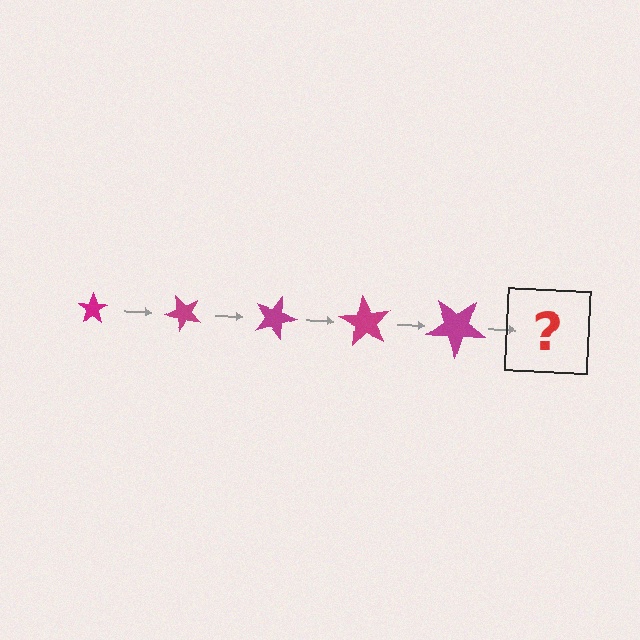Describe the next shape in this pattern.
It should be a star, larger than the previous one and rotated 225 degrees from the start.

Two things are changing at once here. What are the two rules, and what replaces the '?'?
The two rules are that the star grows larger each step and it rotates 45 degrees each step. The '?' should be a star, larger than the previous one and rotated 225 degrees from the start.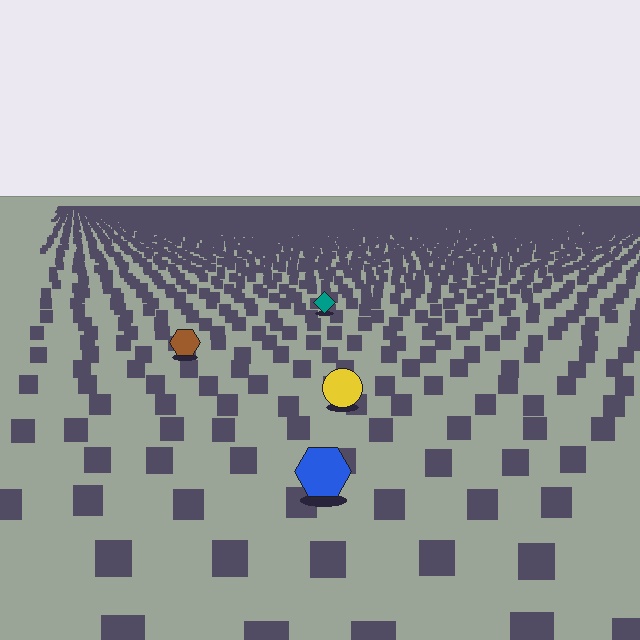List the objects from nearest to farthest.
From nearest to farthest: the blue hexagon, the yellow circle, the brown hexagon, the teal diamond.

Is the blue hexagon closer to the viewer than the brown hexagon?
Yes. The blue hexagon is closer — you can tell from the texture gradient: the ground texture is coarser near it.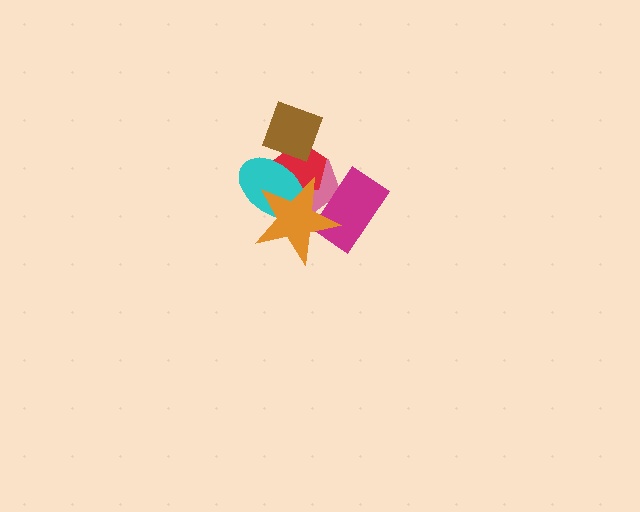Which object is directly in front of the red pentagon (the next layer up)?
The brown diamond is directly in front of the red pentagon.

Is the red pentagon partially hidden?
Yes, it is partially covered by another shape.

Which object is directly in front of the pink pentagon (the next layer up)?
The red pentagon is directly in front of the pink pentagon.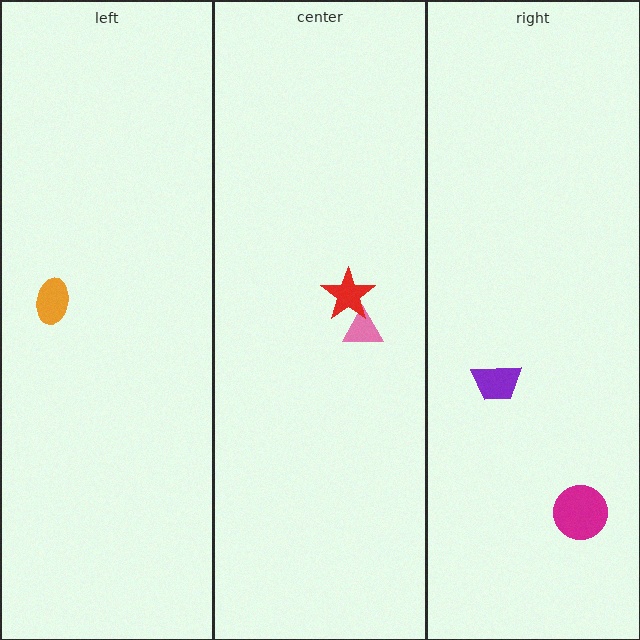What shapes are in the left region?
The orange ellipse.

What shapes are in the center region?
The pink triangle, the red star.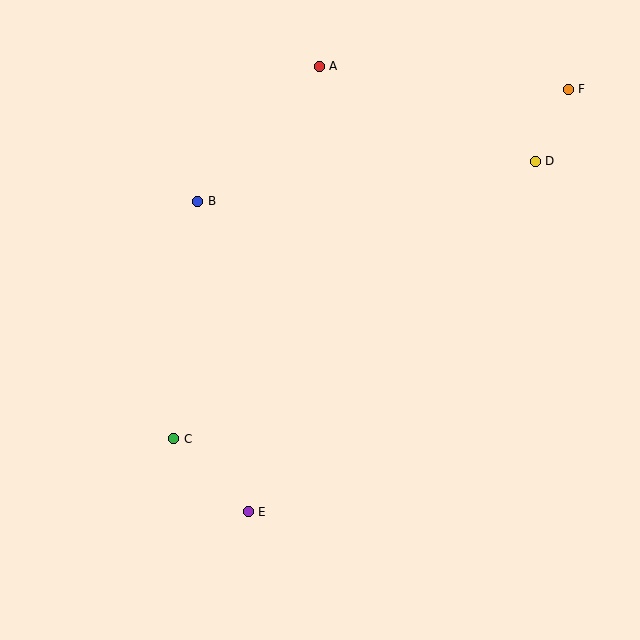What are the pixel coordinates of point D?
Point D is at (535, 161).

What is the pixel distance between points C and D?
The distance between C and D is 456 pixels.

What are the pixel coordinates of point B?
Point B is at (198, 201).